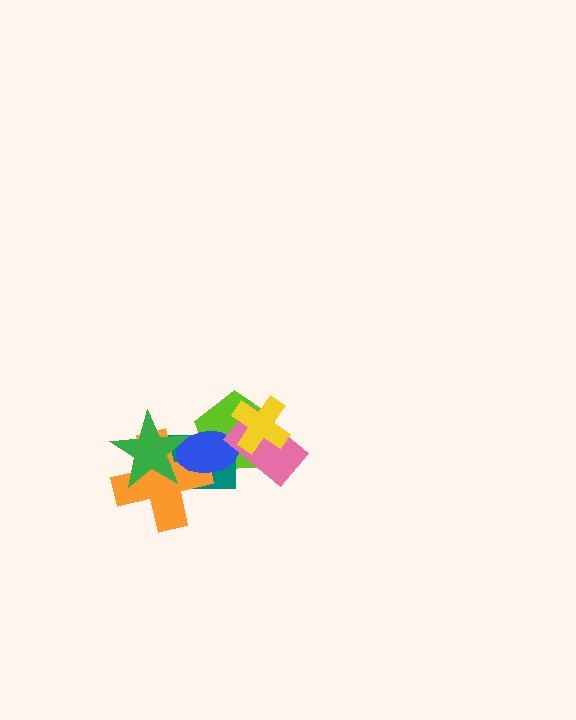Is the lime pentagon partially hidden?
Yes, it is partially covered by another shape.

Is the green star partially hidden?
No, no other shape covers it.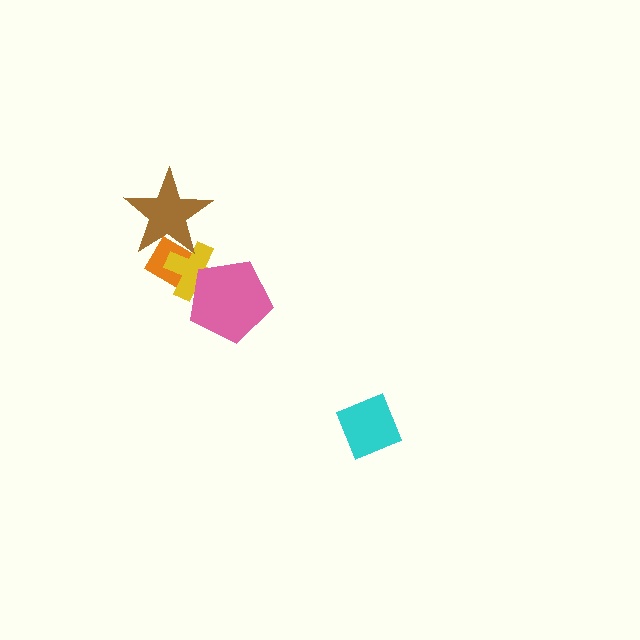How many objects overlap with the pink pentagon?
1 object overlaps with the pink pentagon.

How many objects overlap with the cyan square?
0 objects overlap with the cyan square.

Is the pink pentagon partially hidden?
No, no other shape covers it.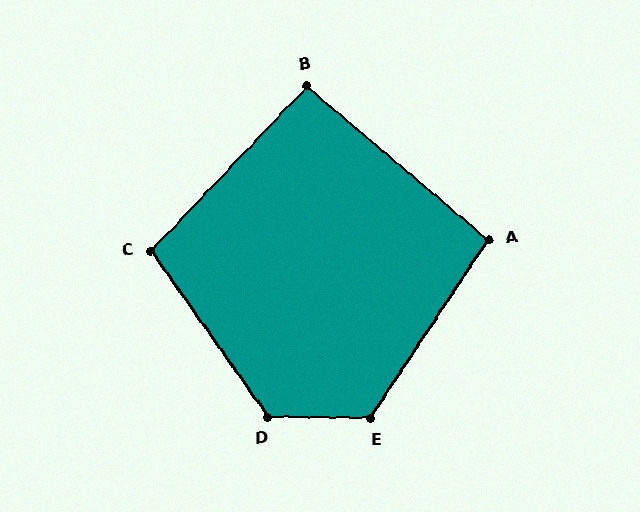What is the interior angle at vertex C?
Approximately 101 degrees (obtuse).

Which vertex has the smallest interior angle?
B, at approximately 93 degrees.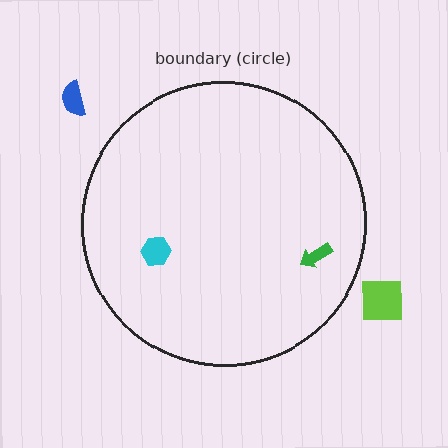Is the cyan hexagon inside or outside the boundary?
Inside.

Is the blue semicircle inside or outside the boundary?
Outside.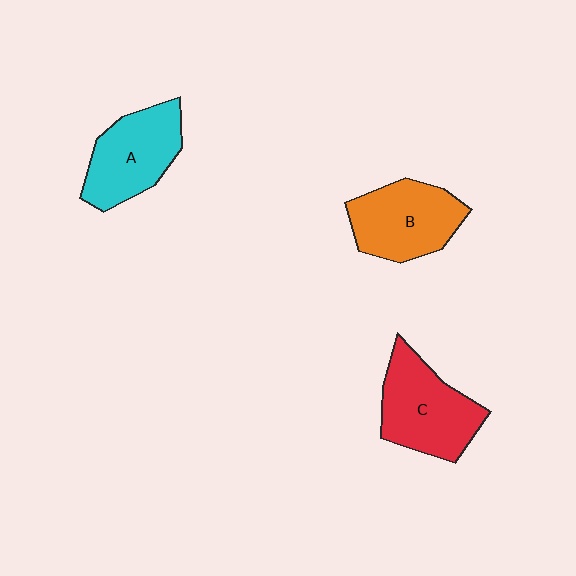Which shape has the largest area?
Shape C (red).